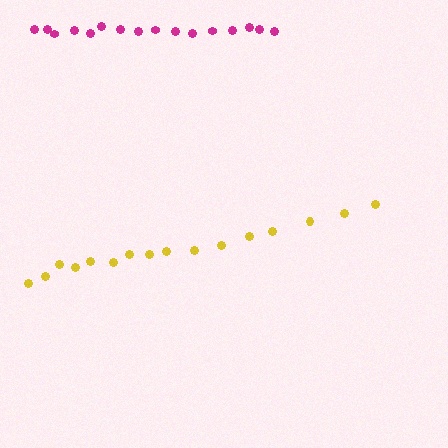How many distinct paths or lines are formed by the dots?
There are 2 distinct paths.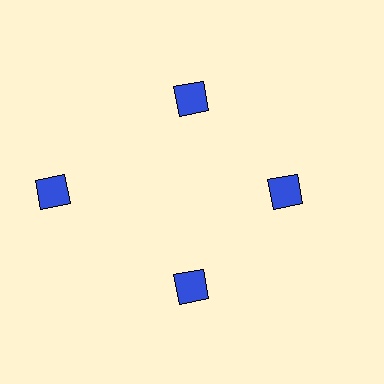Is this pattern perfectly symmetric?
No. The 4 blue diamonds are arranged in a ring, but one element near the 9 o'clock position is pushed outward from the center, breaking the 4-fold rotational symmetry.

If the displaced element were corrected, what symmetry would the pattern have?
It would have 4-fold rotational symmetry — the pattern would map onto itself every 90 degrees.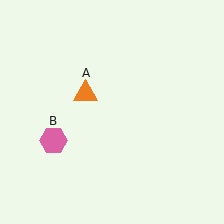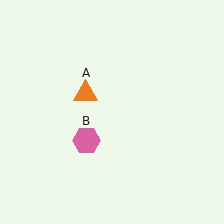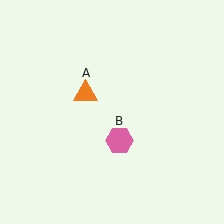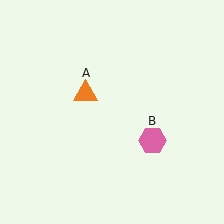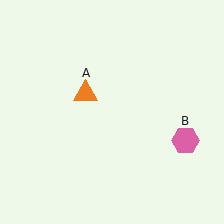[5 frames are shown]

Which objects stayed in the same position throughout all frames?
Orange triangle (object A) remained stationary.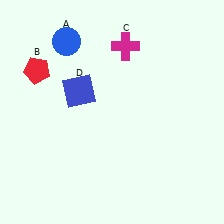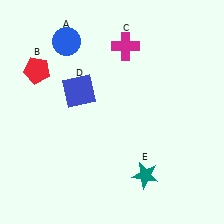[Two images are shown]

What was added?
A teal star (E) was added in Image 2.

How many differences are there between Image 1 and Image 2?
There is 1 difference between the two images.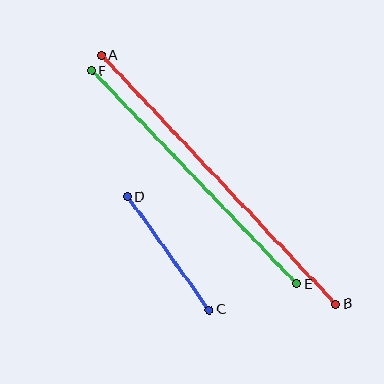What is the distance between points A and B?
The distance is approximately 342 pixels.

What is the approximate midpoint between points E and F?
The midpoint is at approximately (194, 177) pixels.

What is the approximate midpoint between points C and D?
The midpoint is at approximately (168, 253) pixels.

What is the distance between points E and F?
The distance is approximately 295 pixels.